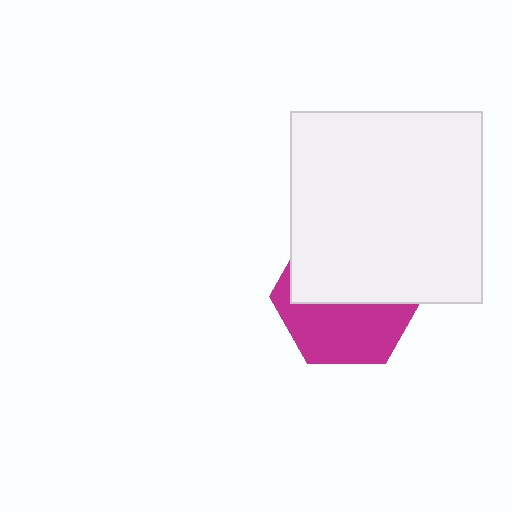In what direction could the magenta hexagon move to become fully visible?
The magenta hexagon could move down. That would shift it out from behind the white square entirely.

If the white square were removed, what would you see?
You would see the complete magenta hexagon.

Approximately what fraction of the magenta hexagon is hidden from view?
Roughly 54% of the magenta hexagon is hidden behind the white square.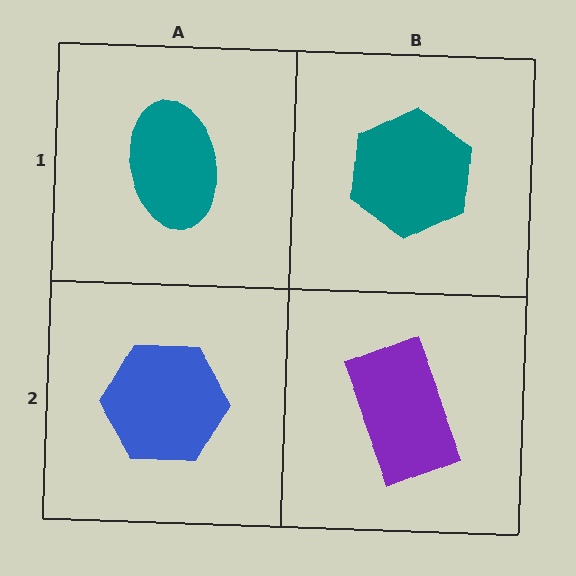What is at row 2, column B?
A purple rectangle.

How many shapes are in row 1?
2 shapes.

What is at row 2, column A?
A blue hexagon.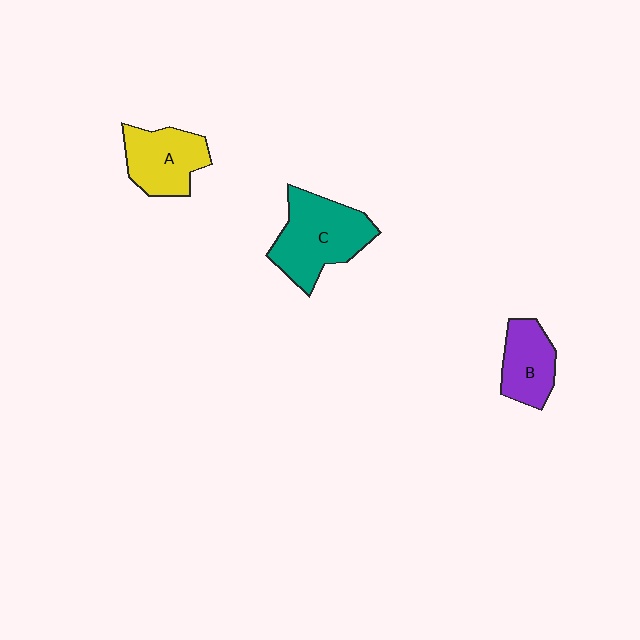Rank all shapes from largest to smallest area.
From largest to smallest: C (teal), A (yellow), B (purple).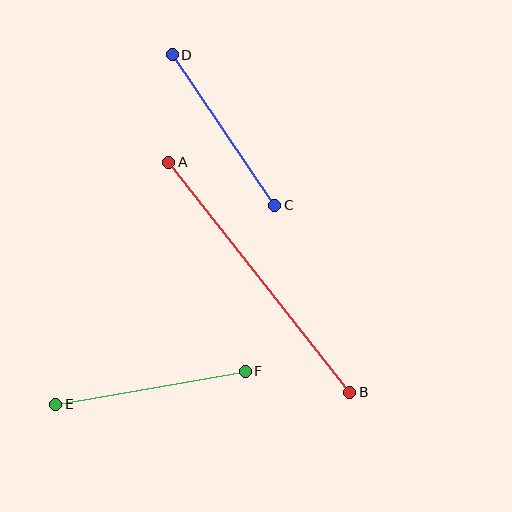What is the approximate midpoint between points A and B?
The midpoint is at approximately (259, 277) pixels.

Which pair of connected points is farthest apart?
Points A and B are farthest apart.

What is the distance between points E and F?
The distance is approximately 193 pixels.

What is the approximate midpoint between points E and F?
The midpoint is at approximately (151, 388) pixels.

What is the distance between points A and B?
The distance is approximately 292 pixels.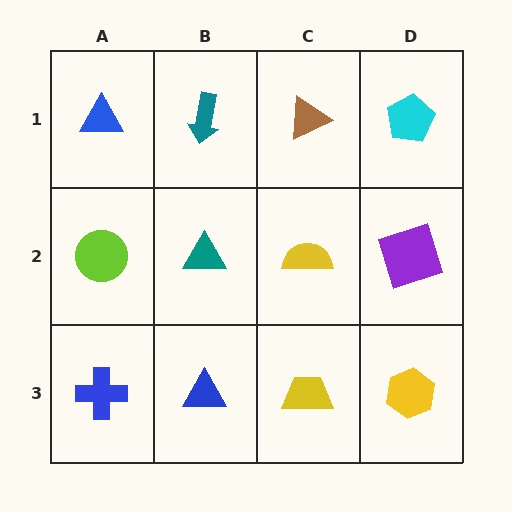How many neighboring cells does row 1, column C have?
3.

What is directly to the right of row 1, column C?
A cyan pentagon.